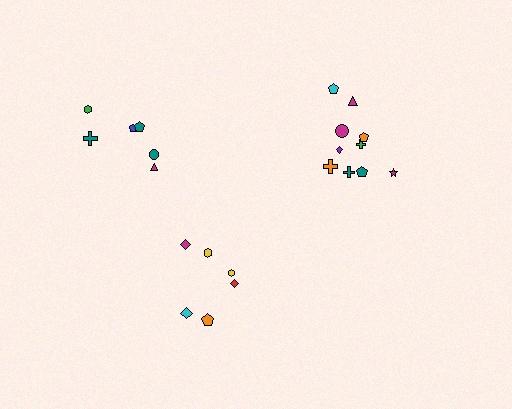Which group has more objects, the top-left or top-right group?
The top-right group.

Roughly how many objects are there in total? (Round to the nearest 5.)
Roughly 20 objects in total.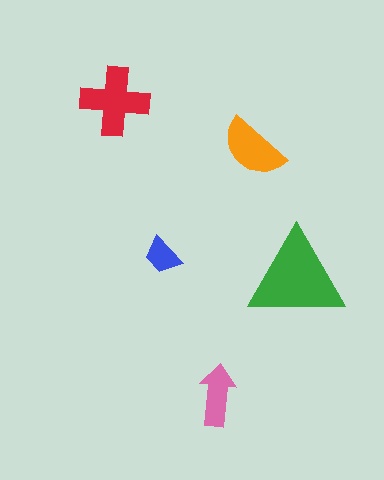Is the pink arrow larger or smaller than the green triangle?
Smaller.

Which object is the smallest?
The blue trapezoid.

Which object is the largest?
The green triangle.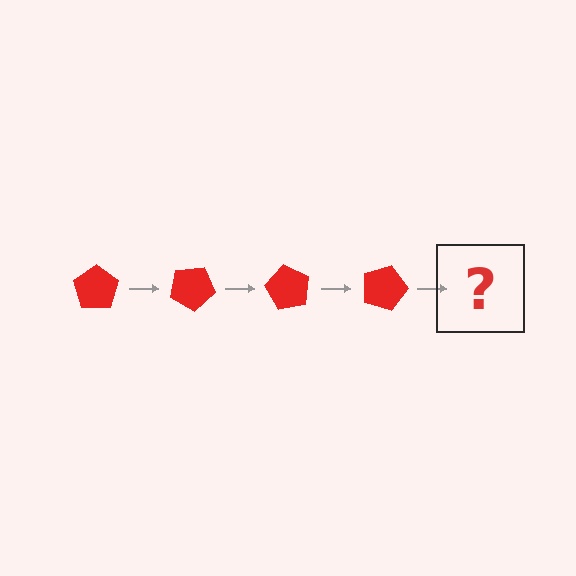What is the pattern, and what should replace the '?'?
The pattern is that the pentagon rotates 30 degrees each step. The '?' should be a red pentagon rotated 120 degrees.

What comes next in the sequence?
The next element should be a red pentagon rotated 120 degrees.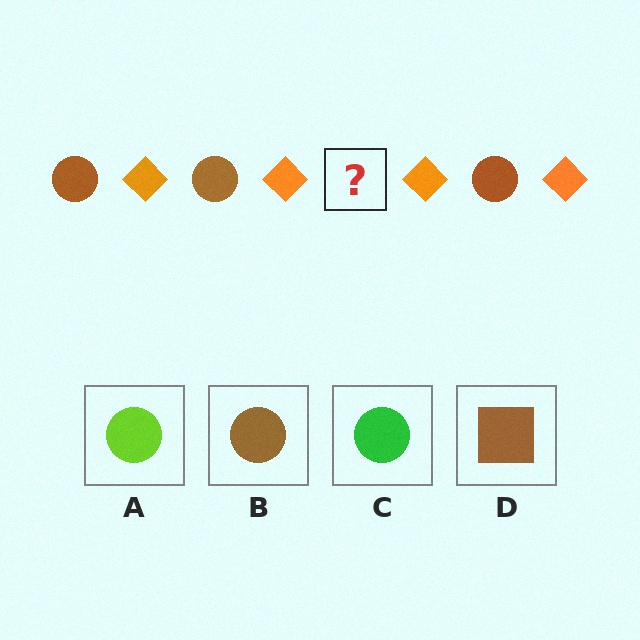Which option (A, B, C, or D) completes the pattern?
B.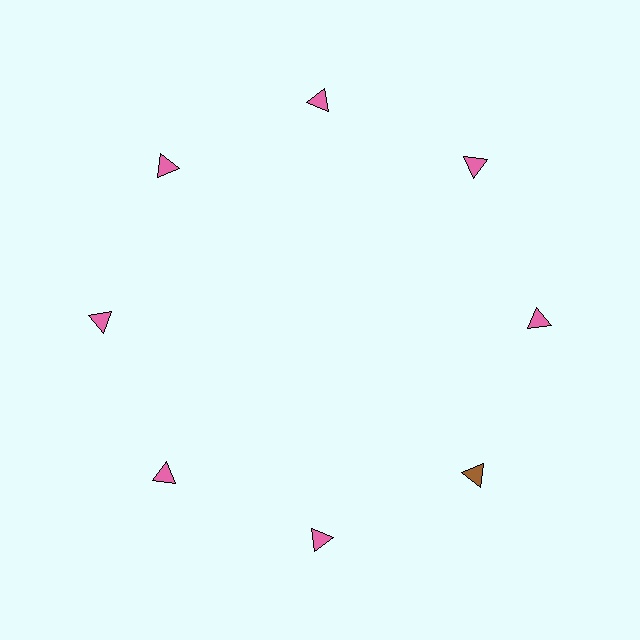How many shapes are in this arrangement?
There are 8 shapes arranged in a ring pattern.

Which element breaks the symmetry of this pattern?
The brown triangle at roughly the 4 o'clock position breaks the symmetry. All other shapes are pink triangles.